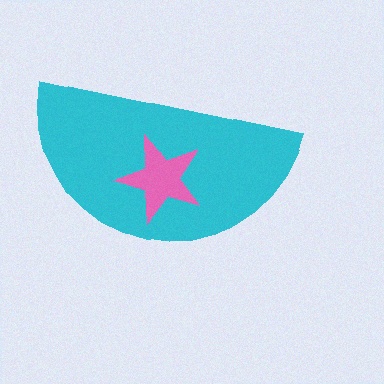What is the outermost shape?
The cyan semicircle.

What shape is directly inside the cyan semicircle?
The pink star.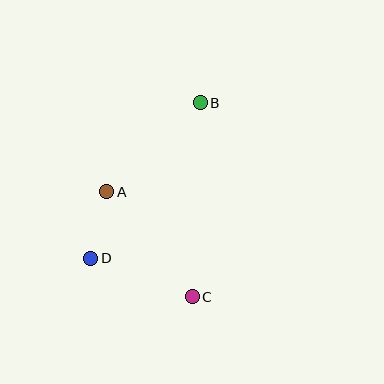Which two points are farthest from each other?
Points B and C are farthest from each other.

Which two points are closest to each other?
Points A and D are closest to each other.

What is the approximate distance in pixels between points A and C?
The distance between A and C is approximately 135 pixels.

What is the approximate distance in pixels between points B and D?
The distance between B and D is approximately 190 pixels.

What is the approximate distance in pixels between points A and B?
The distance between A and B is approximately 129 pixels.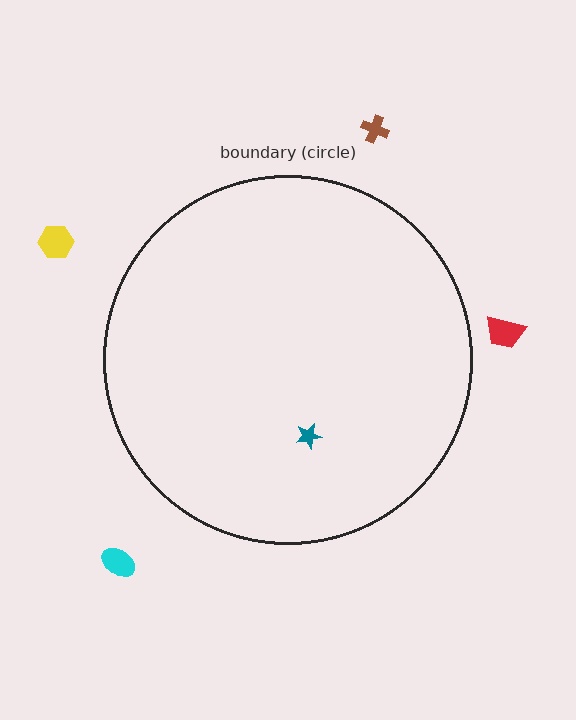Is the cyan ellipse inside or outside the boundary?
Outside.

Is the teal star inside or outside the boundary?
Inside.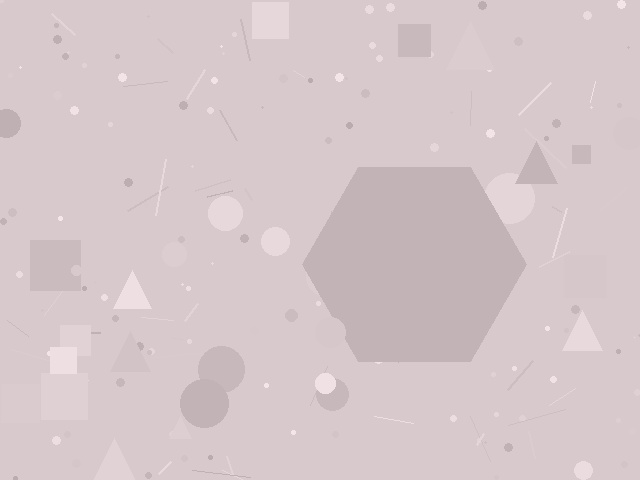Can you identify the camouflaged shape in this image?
The camouflaged shape is a hexagon.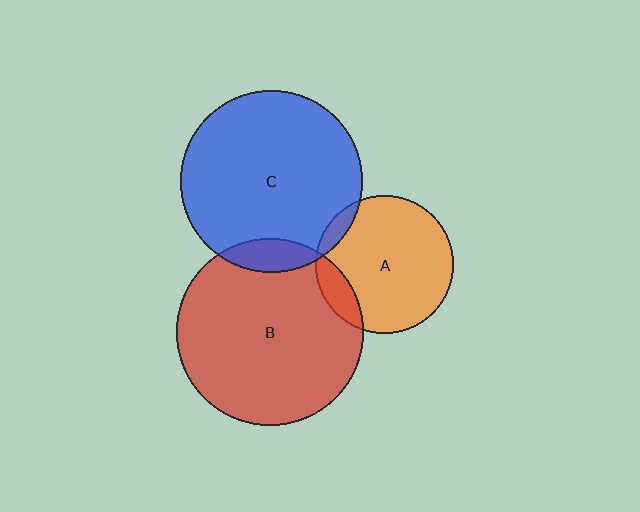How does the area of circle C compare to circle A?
Approximately 1.7 times.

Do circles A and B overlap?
Yes.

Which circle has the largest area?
Circle B (red).